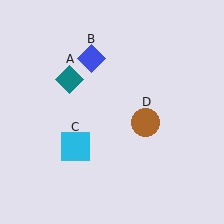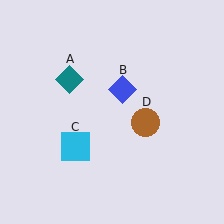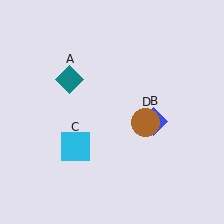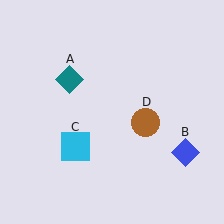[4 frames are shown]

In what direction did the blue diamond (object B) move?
The blue diamond (object B) moved down and to the right.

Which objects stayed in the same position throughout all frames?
Teal diamond (object A) and cyan square (object C) and brown circle (object D) remained stationary.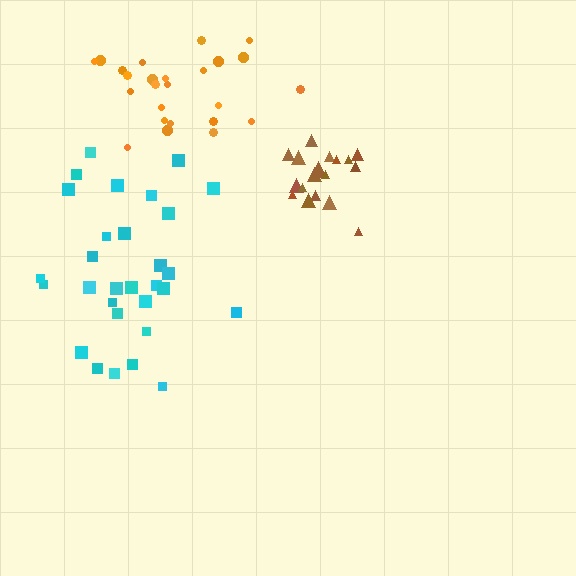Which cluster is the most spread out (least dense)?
Cyan.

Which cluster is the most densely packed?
Brown.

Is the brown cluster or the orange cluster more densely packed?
Brown.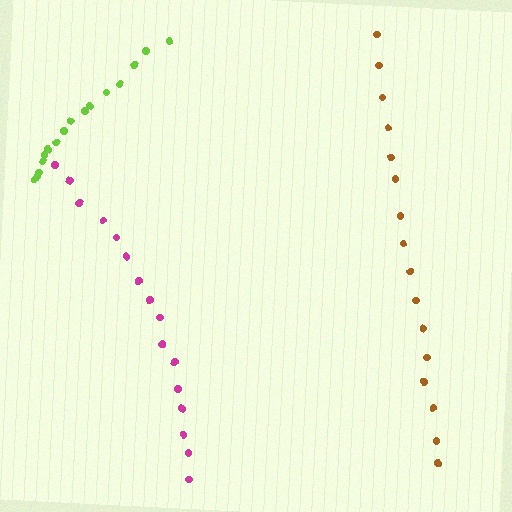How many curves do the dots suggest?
There are 3 distinct paths.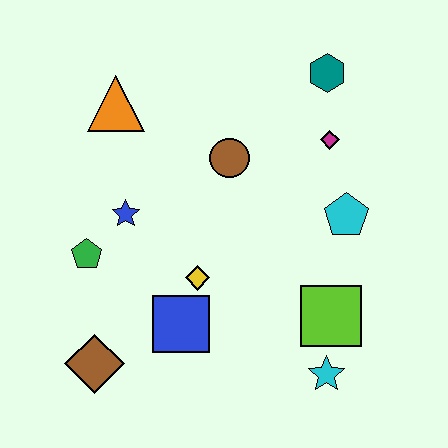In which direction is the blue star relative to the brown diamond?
The blue star is above the brown diamond.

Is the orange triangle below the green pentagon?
No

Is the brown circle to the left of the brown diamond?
No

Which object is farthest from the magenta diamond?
The brown diamond is farthest from the magenta diamond.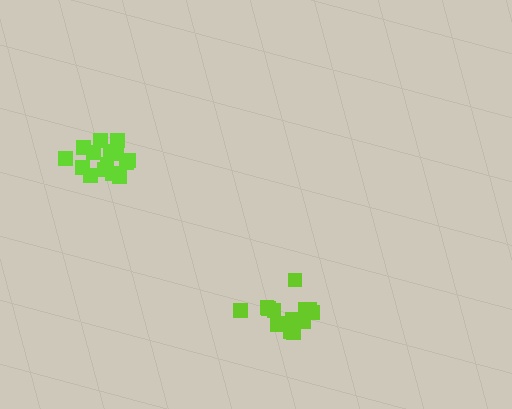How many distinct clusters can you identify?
There are 2 distinct clusters.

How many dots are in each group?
Group 1: 15 dots, Group 2: 15 dots (30 total).